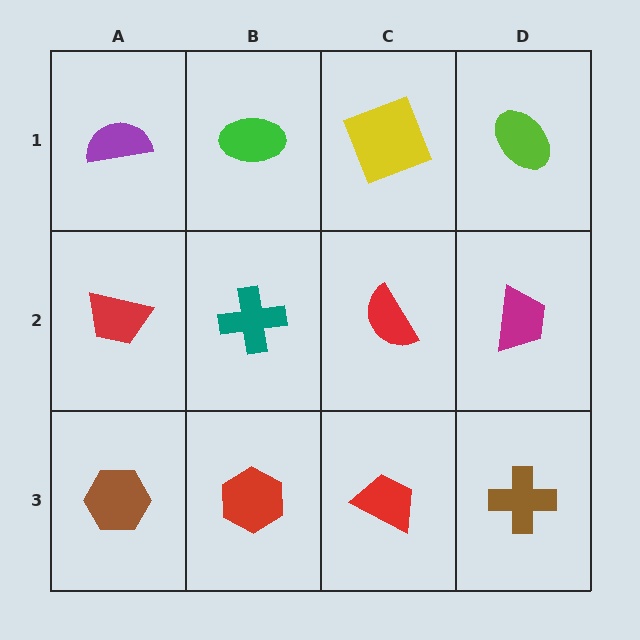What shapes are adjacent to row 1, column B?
A teal cross (row 2, column B), a purple semicircle (row 1, column A), a yellow square (row 1, column C).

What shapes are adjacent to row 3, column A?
A red trapezoid (row 2, column A), a red hexagon (row 3, column B).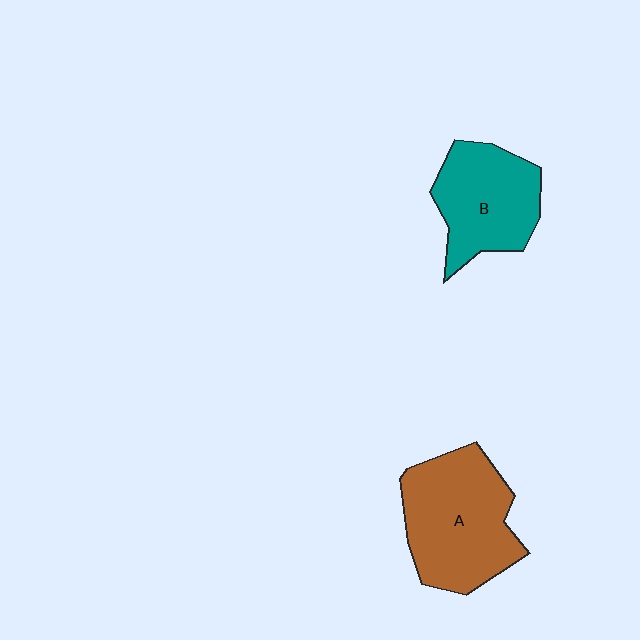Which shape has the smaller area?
Shape B (teal).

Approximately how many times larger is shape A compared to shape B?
Approximately 1.3 times.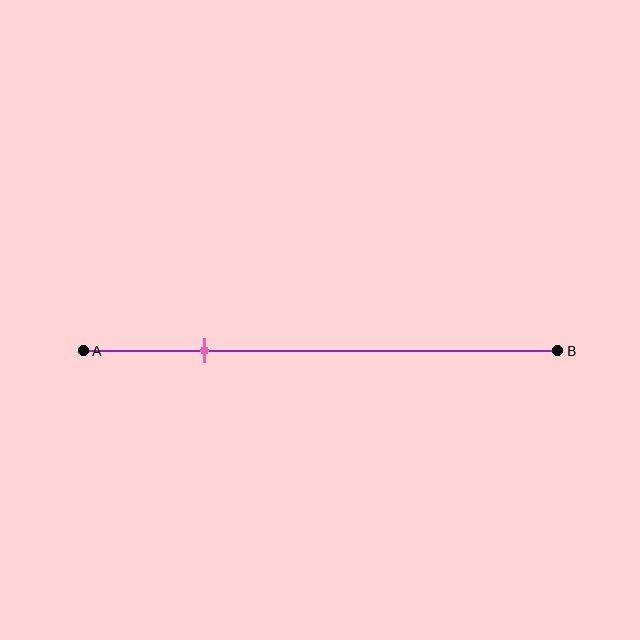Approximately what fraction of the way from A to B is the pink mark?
The pink mark is approximately 25% of the way from A to B.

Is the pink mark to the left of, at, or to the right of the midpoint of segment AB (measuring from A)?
The pink mark is to the left of the midpoint of segment AB.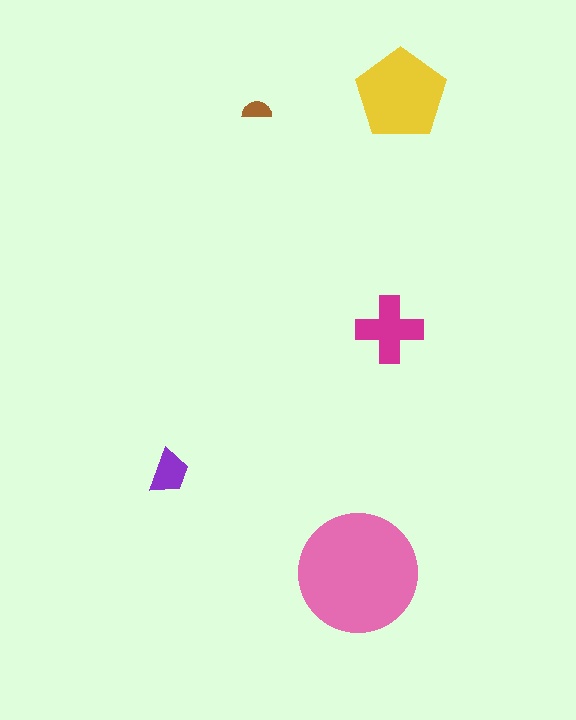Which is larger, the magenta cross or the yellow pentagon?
The yellow pentagon.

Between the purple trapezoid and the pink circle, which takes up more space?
The pink circle.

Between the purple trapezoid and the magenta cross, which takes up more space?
The magenta cross.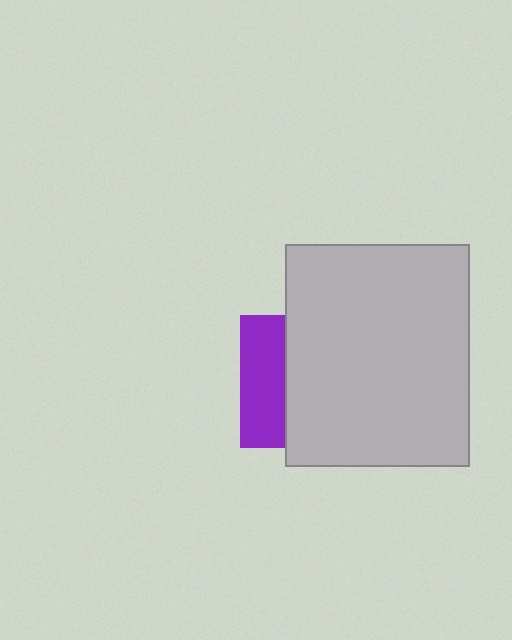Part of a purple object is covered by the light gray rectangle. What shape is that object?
It is a square.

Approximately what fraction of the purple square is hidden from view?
Roughly 66% of the purple square is hidden behind the light gray rectangle.